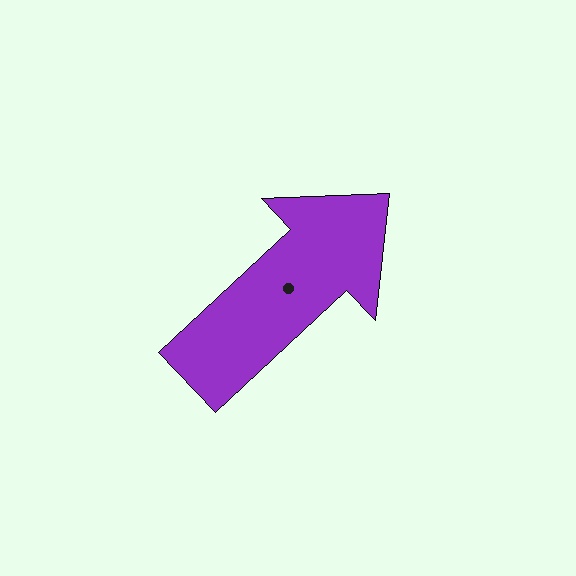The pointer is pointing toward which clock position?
Roughly 2 o'clock.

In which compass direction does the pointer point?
Northeast.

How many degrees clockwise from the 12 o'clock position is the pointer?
Approximately 47 degrees.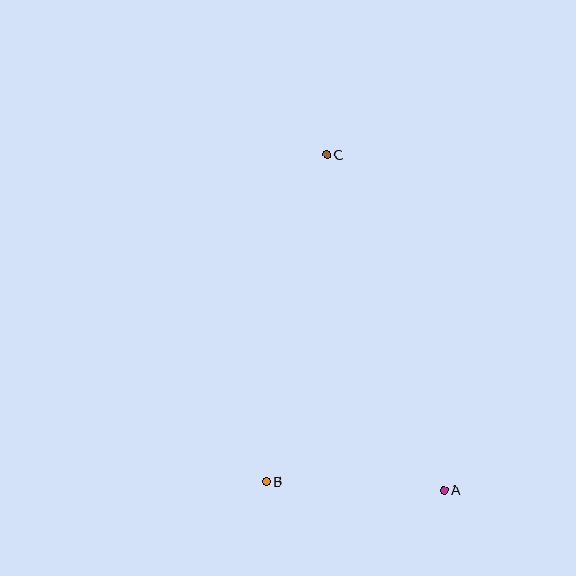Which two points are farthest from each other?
Points A and C are farthest from each other.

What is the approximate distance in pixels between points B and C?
The distance between B and C is approximately 332 pixels.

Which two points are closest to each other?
Points A and B are closest to each other.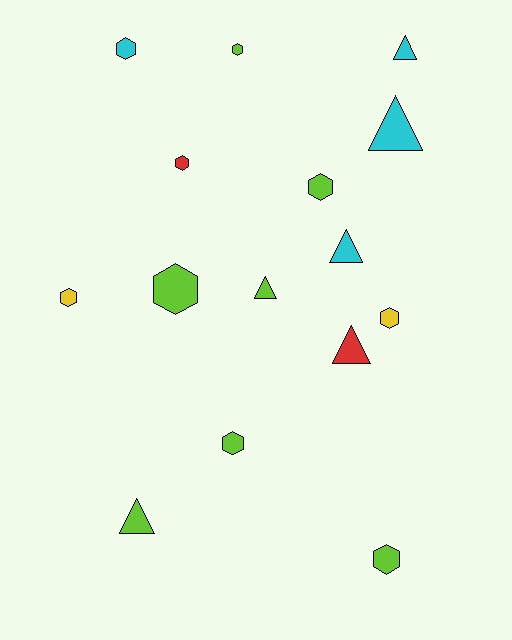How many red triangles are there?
There is 1 red triangle.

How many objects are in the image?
There are 15 objects.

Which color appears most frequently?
Lime, with 7 objects.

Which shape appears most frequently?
Hexagon, with 9 objects.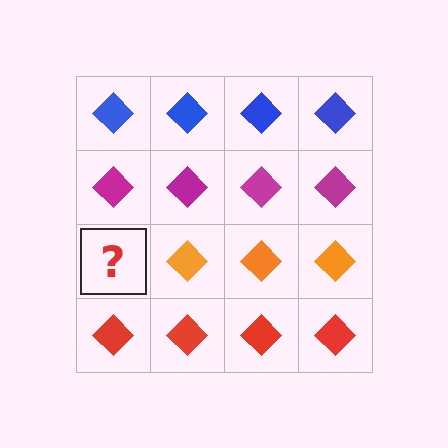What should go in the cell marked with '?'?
The missing cell should contain an orange diamond.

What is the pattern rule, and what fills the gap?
The rule is that each row has a consistent color. The gap should be filled with an orange diamond.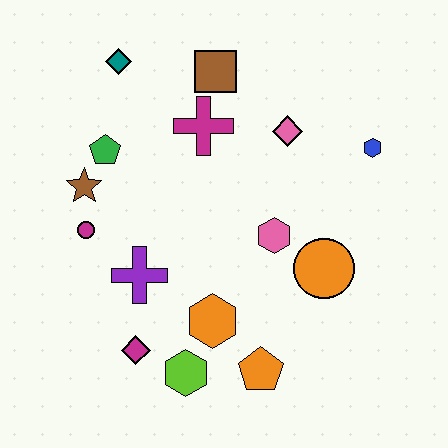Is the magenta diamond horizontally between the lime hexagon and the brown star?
Yes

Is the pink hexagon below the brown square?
Yes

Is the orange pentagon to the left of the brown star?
No